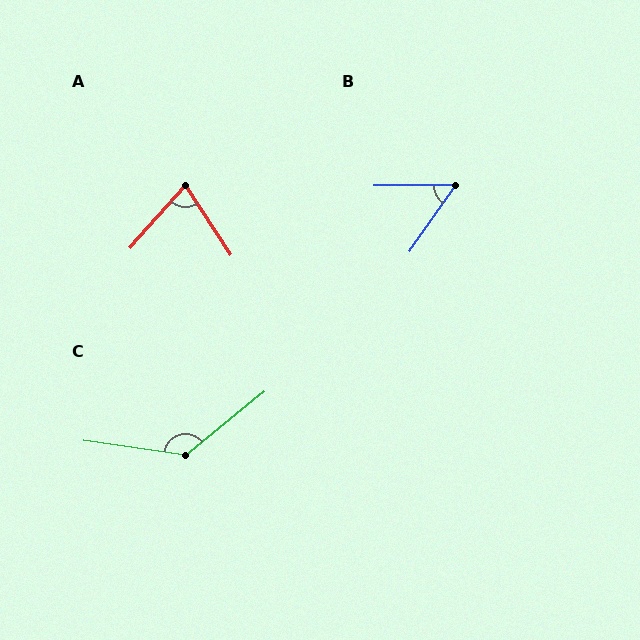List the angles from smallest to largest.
B (55°), A (75°), C (132°).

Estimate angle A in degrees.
Approximately 75 degrees.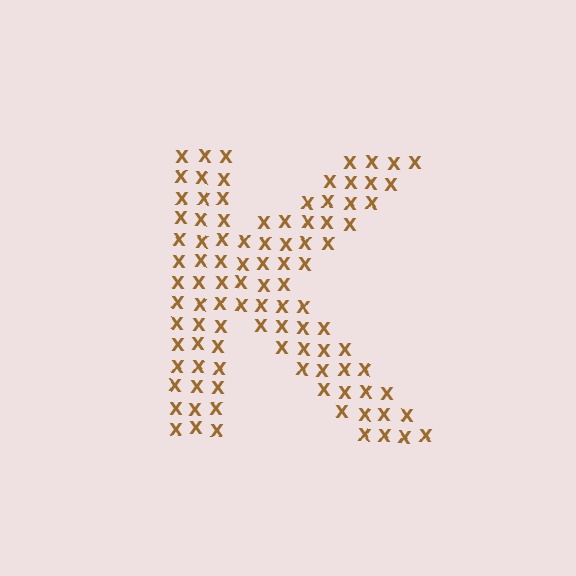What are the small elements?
The small elements are letter X's.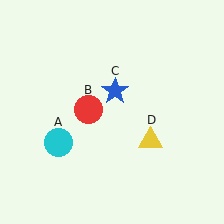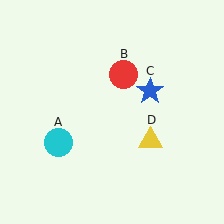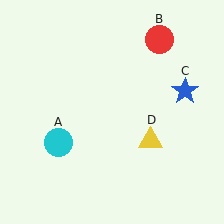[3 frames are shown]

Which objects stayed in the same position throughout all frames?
Cyan circle (object A) and yellow triangle (object D) remained stationary.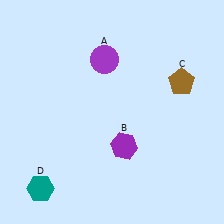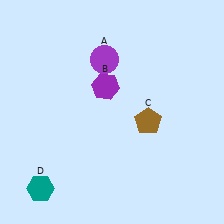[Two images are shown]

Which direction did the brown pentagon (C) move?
The brown pentagon (C) moved down.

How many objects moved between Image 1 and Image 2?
2 objects moved between the two images.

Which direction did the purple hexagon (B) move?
The purple hexagon (B) moved up.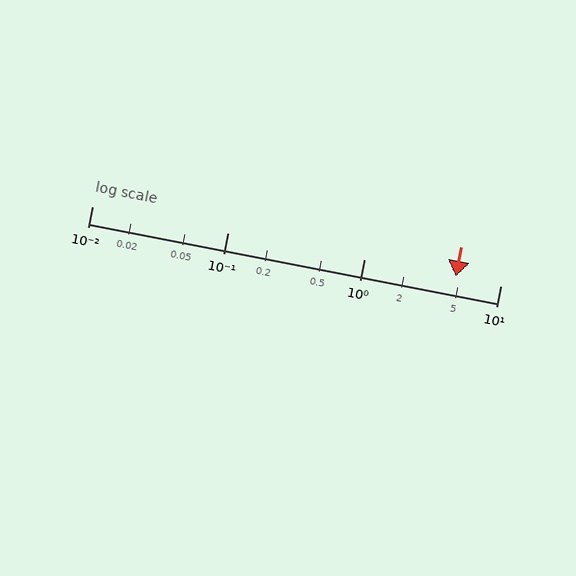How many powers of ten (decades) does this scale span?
The scale spans 3 decades, from 0.01 to 10.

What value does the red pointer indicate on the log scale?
The pointer indicates approximately 4.7.